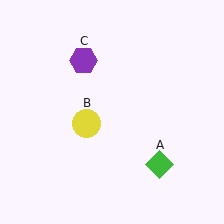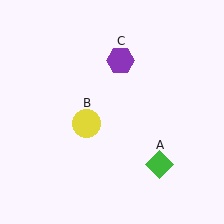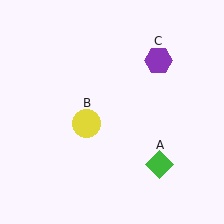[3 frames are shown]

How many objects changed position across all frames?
1 object changed position: purple hexagon (object C).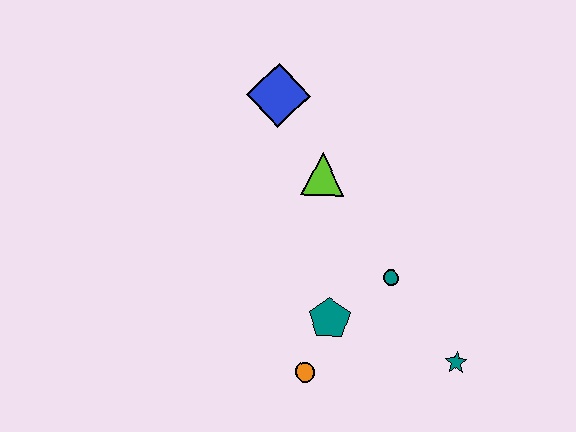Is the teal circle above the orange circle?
Yes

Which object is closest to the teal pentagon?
The orange circle is closest to the teal pentagon.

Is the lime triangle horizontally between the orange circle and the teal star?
Yes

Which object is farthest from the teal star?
The blue diamond is farthest from the teal star.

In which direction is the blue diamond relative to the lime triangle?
The blue diamond is above the lime triangle.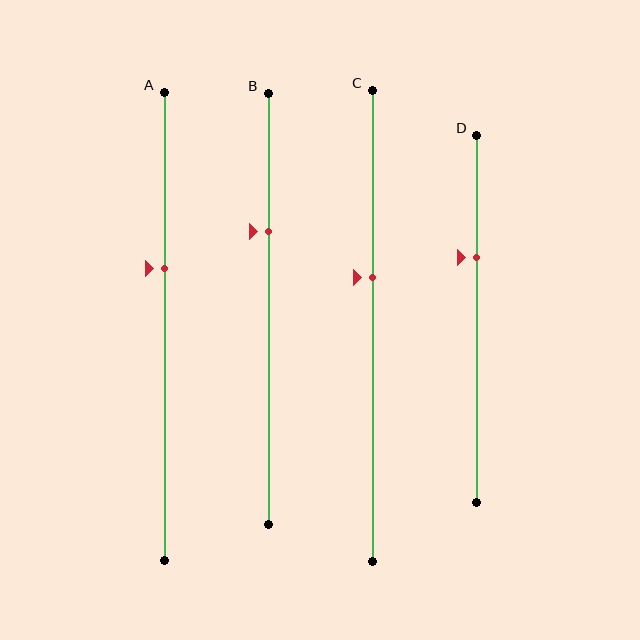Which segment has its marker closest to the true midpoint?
Segment C has its marker closest to the true midpoint.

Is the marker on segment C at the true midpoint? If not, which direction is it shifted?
No, the marker on segment C is shifted upward by about 10% of the segment length.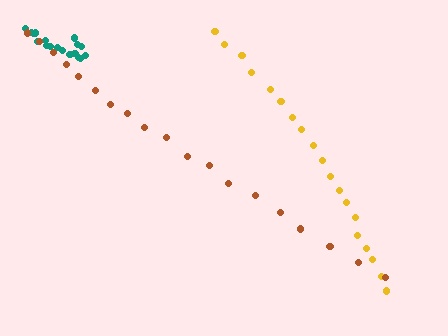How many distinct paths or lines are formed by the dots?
There are 3 distinct paths.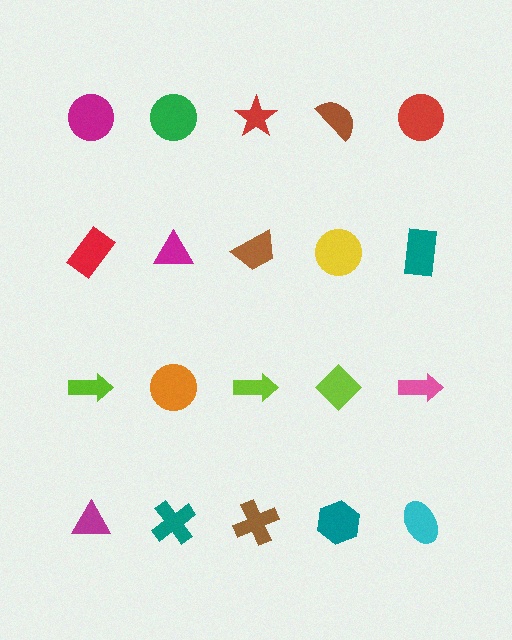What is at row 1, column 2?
A green circle.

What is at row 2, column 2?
A magenta triangle.